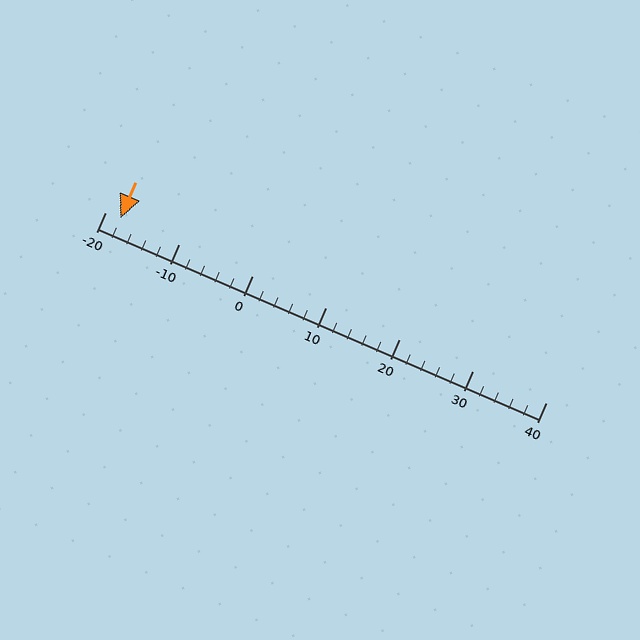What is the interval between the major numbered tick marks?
The major tick marks are spaced 10 units apart.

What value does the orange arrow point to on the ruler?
The orange arrow points to approximately -18.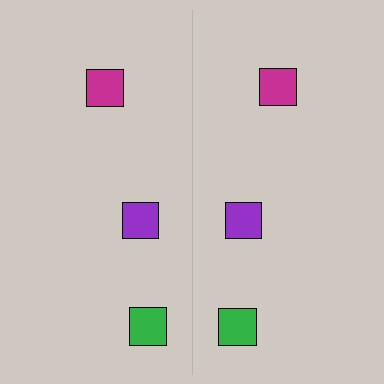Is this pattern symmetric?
Yes, this pattern has bilateral (reflection) symmetry.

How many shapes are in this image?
There are 6 shapes in this image.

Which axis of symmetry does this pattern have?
The pattern has a vertical axis of symmetry running through the center of the image.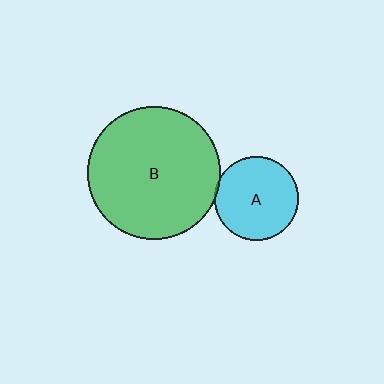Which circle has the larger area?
Circle B (green).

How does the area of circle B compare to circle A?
Approximately 2.5 times.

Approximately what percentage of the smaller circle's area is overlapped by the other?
Approximately 5%.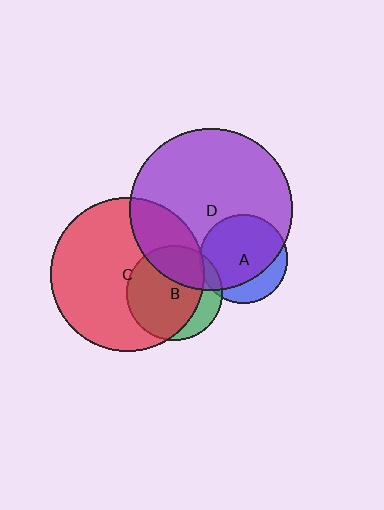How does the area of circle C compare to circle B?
Approximately 2.6 times.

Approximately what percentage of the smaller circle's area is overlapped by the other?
Approximately 25%.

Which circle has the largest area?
Circle D (purple).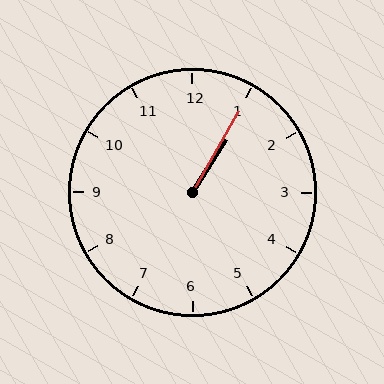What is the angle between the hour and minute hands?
Approximately 2 degrees.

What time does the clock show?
1:05.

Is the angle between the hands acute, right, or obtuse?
It is acute.